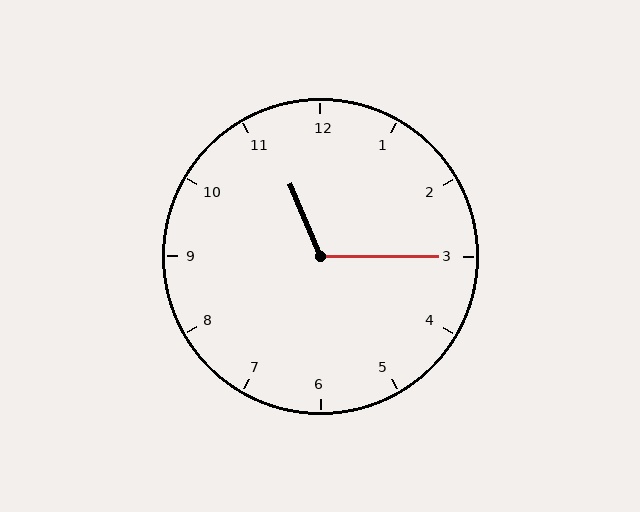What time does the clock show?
11:15.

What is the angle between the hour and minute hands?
Approximately 112 degrees.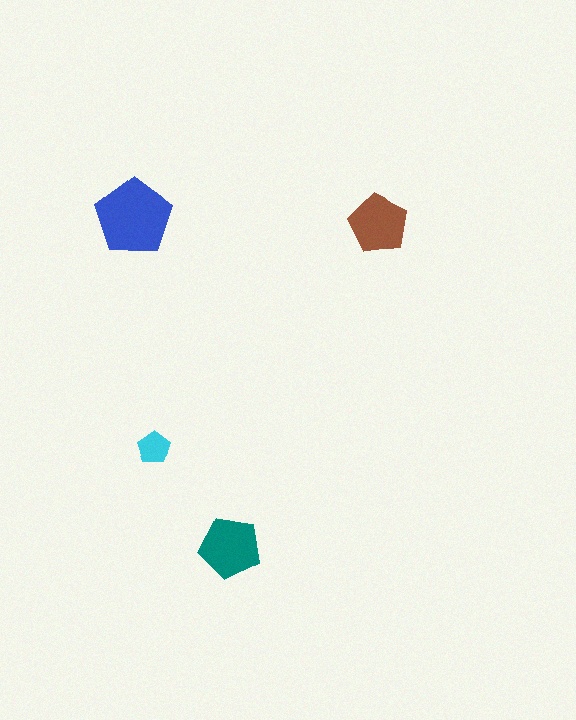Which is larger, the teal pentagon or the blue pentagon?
The blue one.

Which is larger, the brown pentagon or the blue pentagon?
The blue one.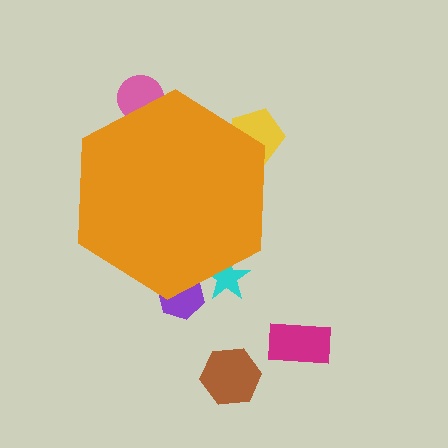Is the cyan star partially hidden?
Yes, the cyan star is partially hidden behind the orange hexagon.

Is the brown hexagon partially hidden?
No, the brown hexagon is fully visible.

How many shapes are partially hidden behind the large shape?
4 shapes are partially hidden.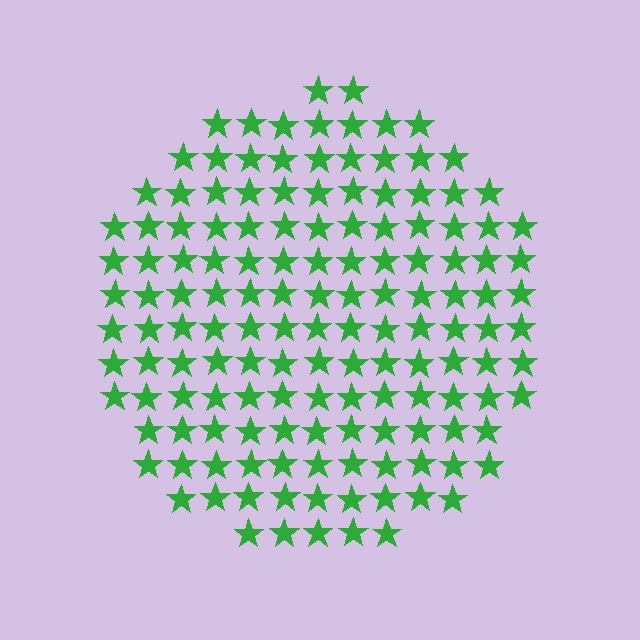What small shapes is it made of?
It is made of small stars.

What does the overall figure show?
The overall figure shows a circle.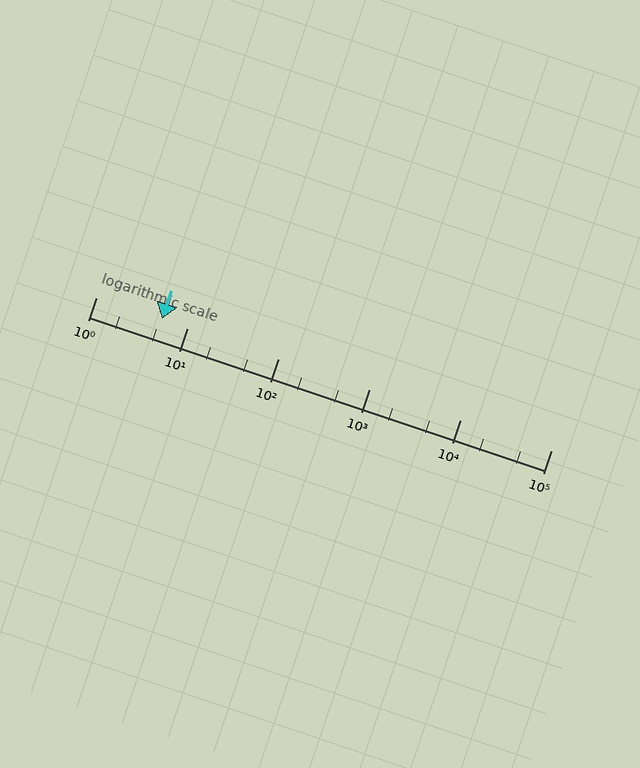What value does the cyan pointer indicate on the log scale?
The pointer indicates approximately 5.3.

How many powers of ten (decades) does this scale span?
The scale spans 5 decades, from 1 to 100000.